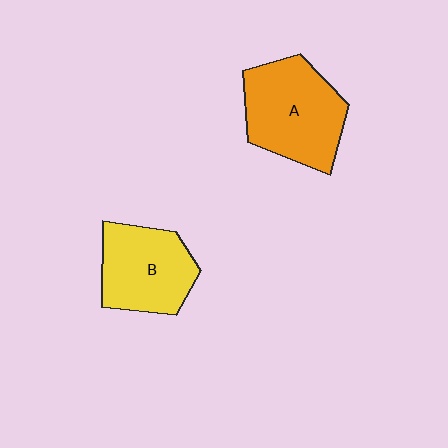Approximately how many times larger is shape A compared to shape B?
Approximately 1.2 times.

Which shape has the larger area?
Shape A (orange).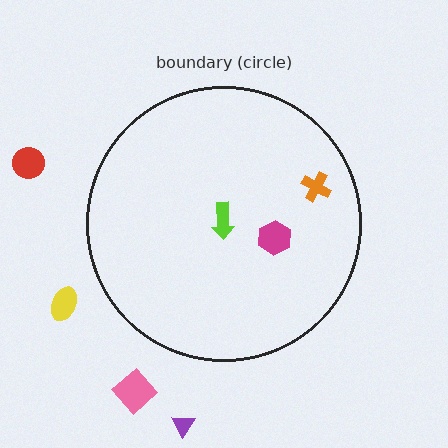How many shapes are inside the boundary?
3 inside, 4 outside.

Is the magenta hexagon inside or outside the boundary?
Inside.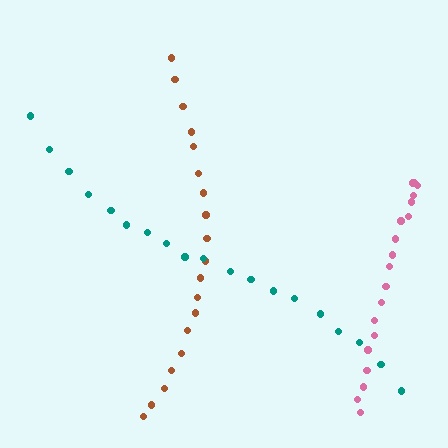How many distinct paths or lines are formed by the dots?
There are 3 distinct paths.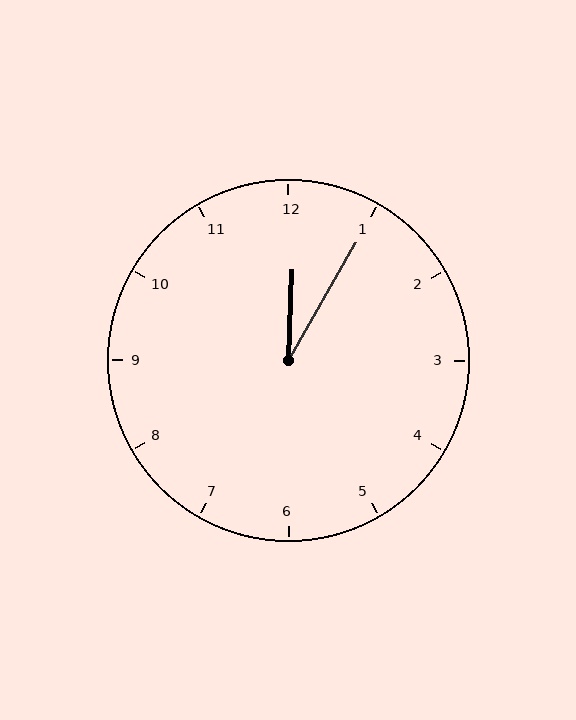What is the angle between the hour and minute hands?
Approximately 28 degrees.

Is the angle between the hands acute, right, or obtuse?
It is acute.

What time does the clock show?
12:05.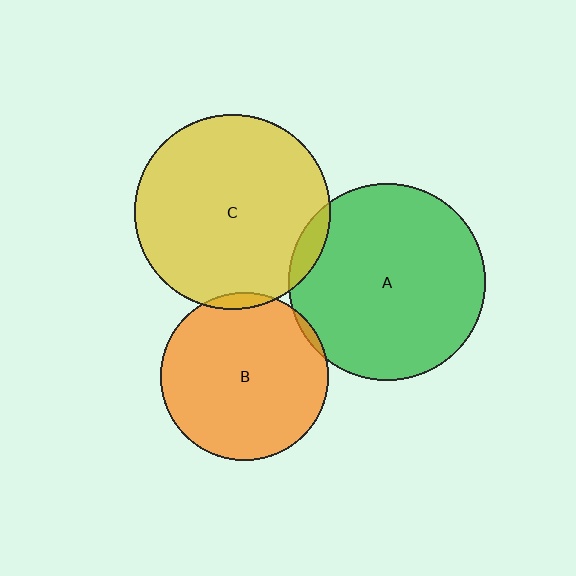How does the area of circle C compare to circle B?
Approximately 1.4 times.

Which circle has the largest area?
Circle A (green).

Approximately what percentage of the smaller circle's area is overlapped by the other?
Approximately 5%.